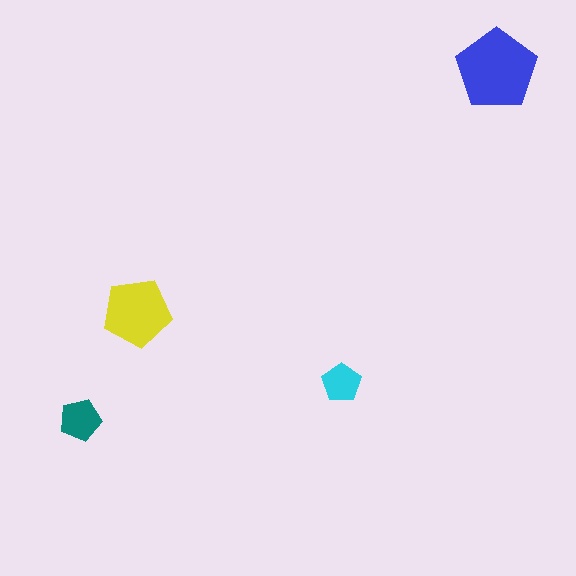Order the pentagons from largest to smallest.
the blue one, the yellow one, the teal one, the cyan one.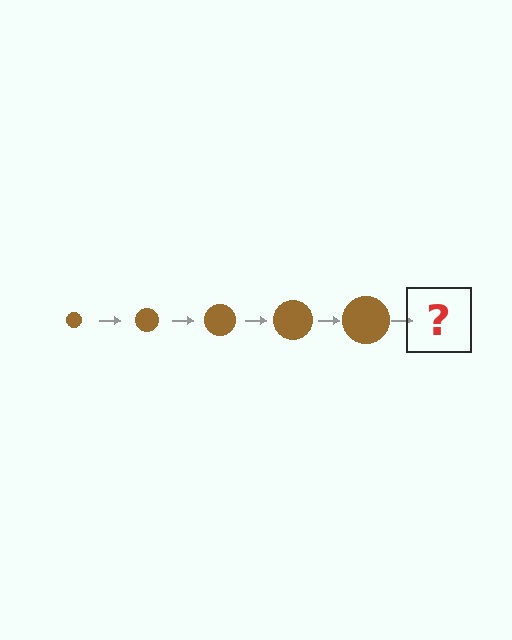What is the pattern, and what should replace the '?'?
The pattern is that the circle gets progressively larger each step. The '?' should be a brown circle, larger than the previous one.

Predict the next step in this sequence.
The next step is a brown circle, larger than the previous one.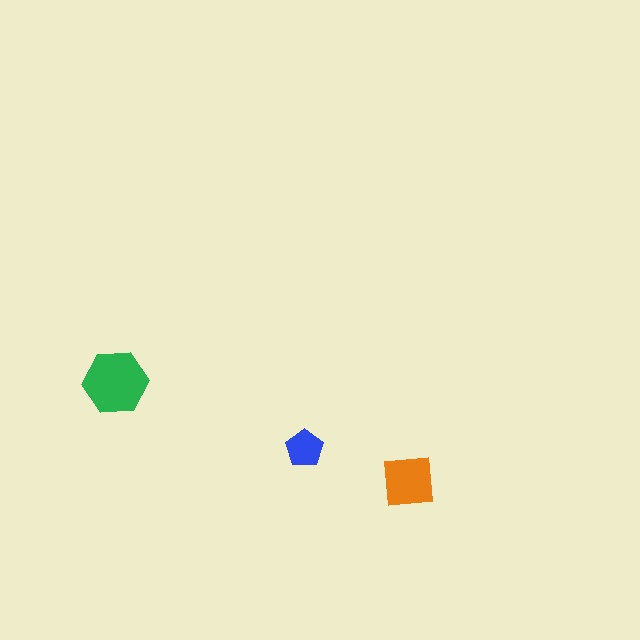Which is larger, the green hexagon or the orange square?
The green hexagon.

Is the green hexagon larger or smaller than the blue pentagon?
Larger.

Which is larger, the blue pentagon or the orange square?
The orange square.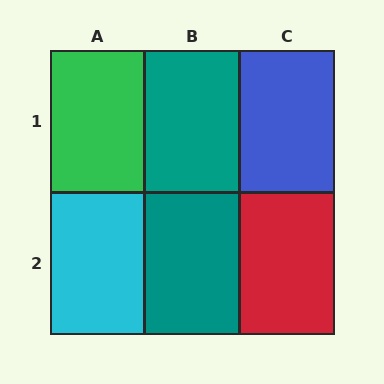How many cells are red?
1 cell is red.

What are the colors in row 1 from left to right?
Green, teal, blue.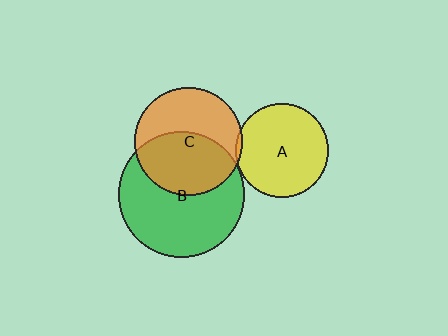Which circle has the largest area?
Circle B (green).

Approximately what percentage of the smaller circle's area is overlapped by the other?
Approximately 50%.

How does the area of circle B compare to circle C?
Approximately 1.4 times.